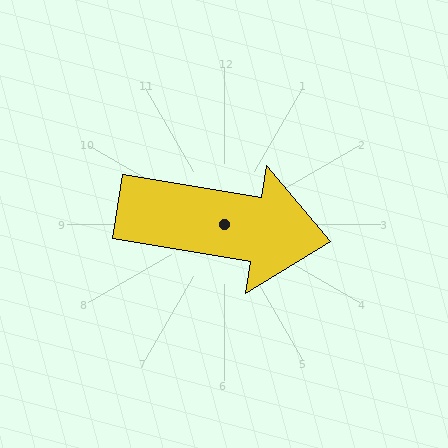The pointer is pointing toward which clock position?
Roughly 3 o'clock.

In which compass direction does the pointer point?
East.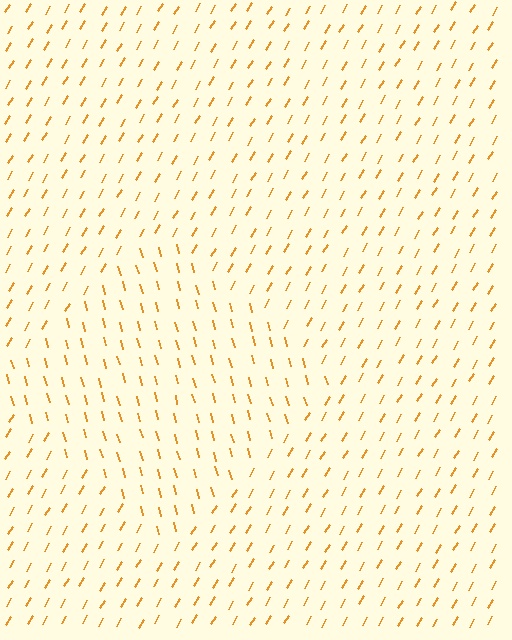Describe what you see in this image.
The image is filled with small orange line segments. A diamond region in the image has lines oriented differently from the surrounding lines, creating a visible texture boundary.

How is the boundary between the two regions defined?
The boundary is defined purely by a change in line orientation (approximately 45 degrees difference). All lines are the same color and thickness.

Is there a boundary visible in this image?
Yes, there is a texture boundary formed by a change in line orientation.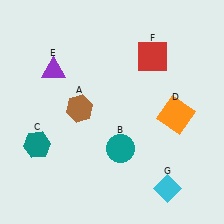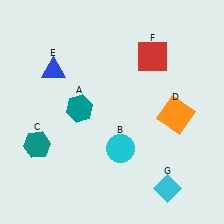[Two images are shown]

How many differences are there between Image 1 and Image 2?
There are 3 differences between the two images.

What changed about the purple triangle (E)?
In Image 1, E is purple. In Image 2, it changed to blue.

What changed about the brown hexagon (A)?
In Image 1, A is brown. In Image 2, it changed to teal.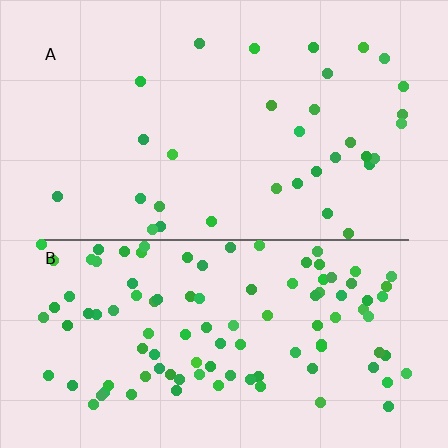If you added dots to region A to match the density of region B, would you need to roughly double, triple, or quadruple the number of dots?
Approximately triple.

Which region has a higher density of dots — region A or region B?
B (the bottom).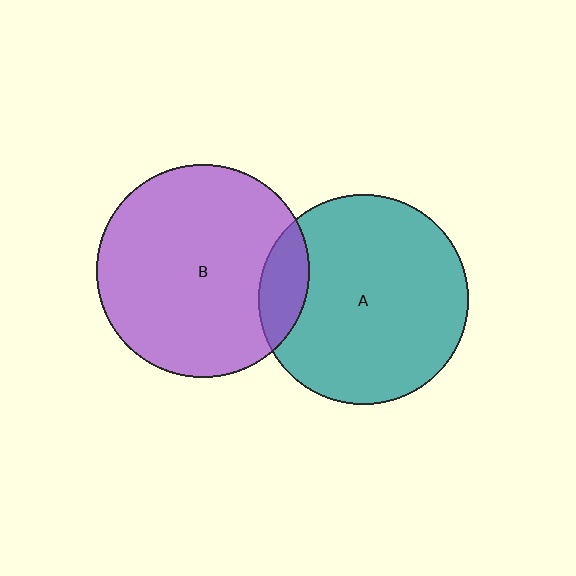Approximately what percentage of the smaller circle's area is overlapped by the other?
Approximately 15%.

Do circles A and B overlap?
Yes.